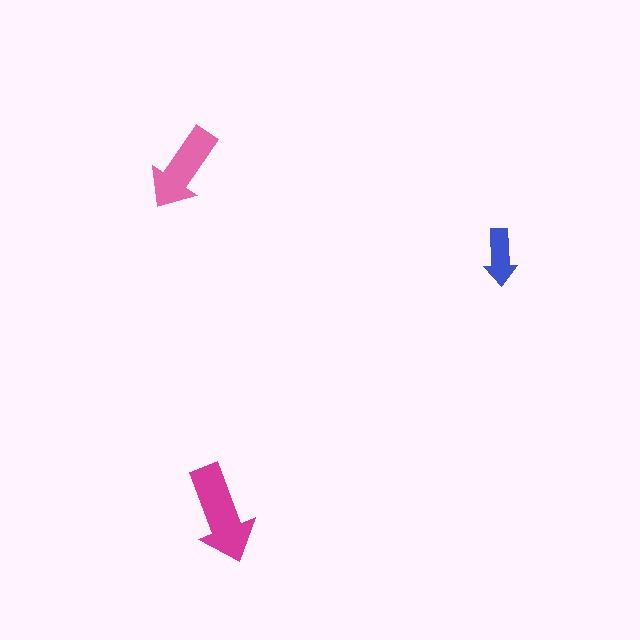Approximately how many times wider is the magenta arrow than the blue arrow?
About 1.5 times wider.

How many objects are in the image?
There are 3 objects in the image.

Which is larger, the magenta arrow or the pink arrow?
The magenta one.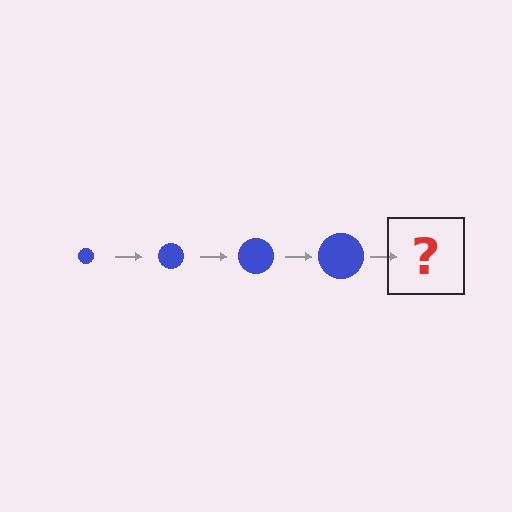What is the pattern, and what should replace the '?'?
The pattern is that the circle gets progressively larger each step. The '?' should be a blue circle, larger than the previous one.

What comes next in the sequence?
The next element should be a blue circle, larger than the previous one.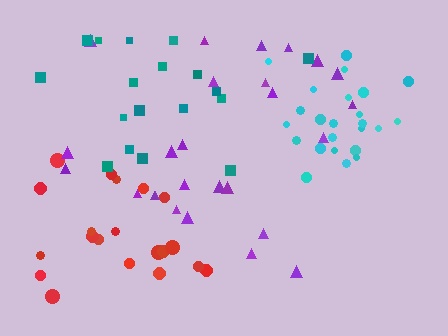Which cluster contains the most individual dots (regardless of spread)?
Purple (26).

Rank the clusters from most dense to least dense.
cyan, purple, red, teal.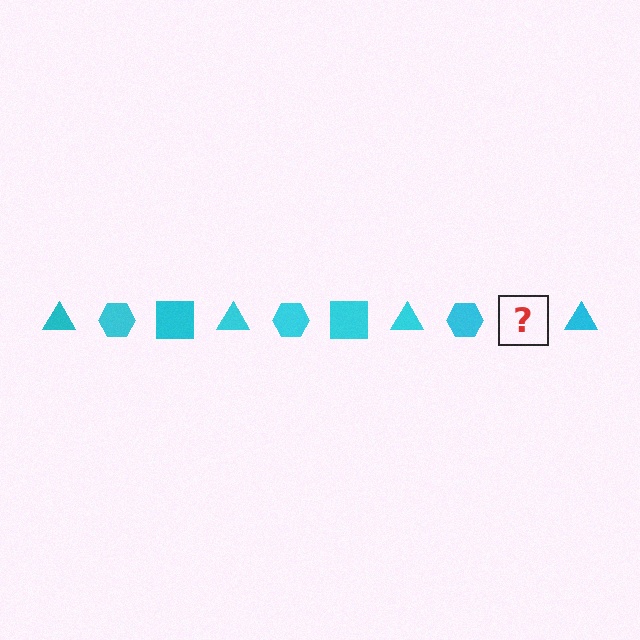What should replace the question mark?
The question mark should be replaced with a cyan square.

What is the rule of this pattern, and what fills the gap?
The rule is that the pattern cycles through triangle, hexagon, square shapes in cyan. The gap should be filled with a cyan square.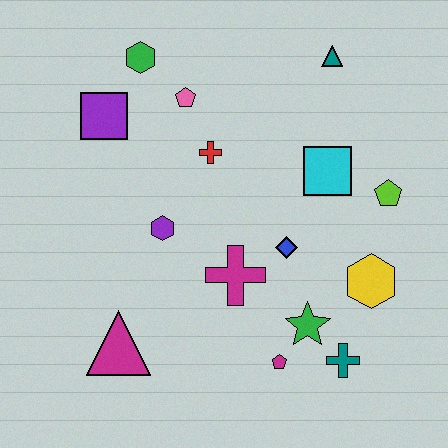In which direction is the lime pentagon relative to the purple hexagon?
The lime pentagon is to the right of the purple hexagon.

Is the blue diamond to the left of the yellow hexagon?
Yes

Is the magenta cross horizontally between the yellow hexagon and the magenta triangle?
Yes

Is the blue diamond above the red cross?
No